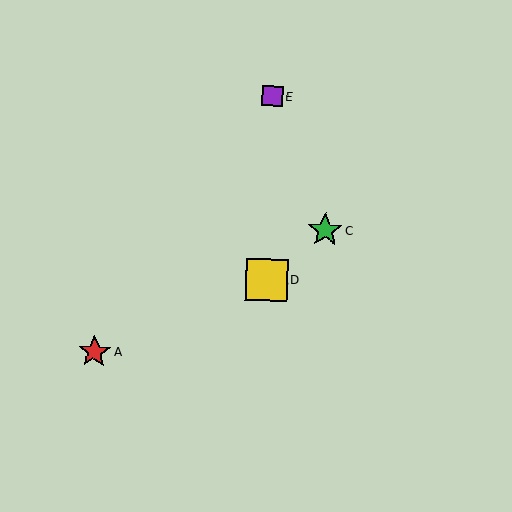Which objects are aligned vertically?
Objects B, D, E are aligned vertically.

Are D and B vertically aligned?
Yes, both are at x≈266.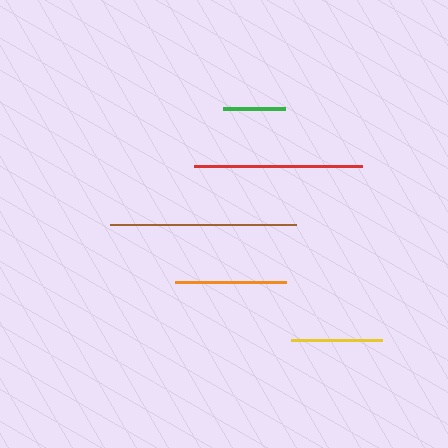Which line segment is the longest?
The brown line is the longest at approximately 186 pixels.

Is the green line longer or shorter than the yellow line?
The yellow line is longer than the green line.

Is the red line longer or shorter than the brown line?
The brown line is longer than the red line.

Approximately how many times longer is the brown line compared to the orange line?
The brown line is approximately 1.7 times the length of the orange line.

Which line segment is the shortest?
The green line is the shortest at approximately 62 pixels.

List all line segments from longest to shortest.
From longest to shortest: brown, red, orange, yellow, green.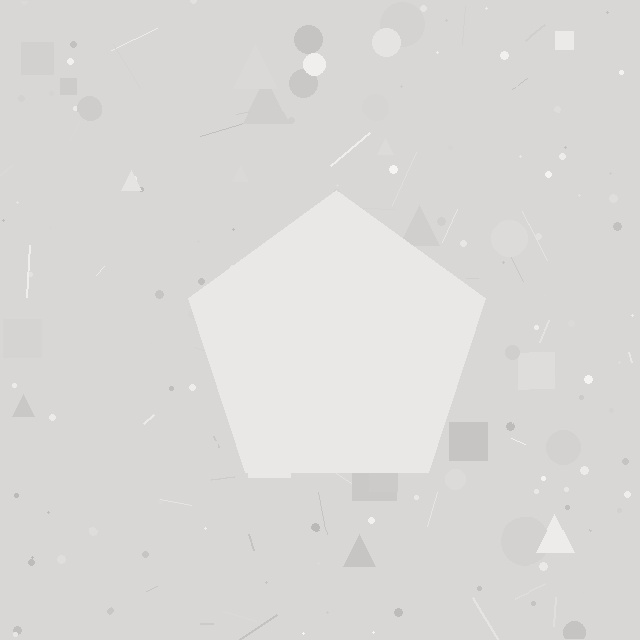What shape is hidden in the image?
A pentagon is hidden in the image.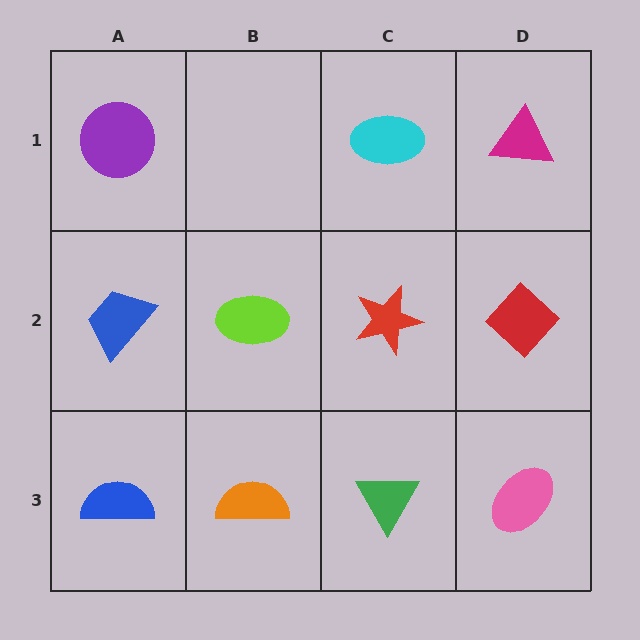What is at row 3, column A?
A blue semicircle.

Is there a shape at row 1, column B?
No, that cell is empty.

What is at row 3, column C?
A green triangle.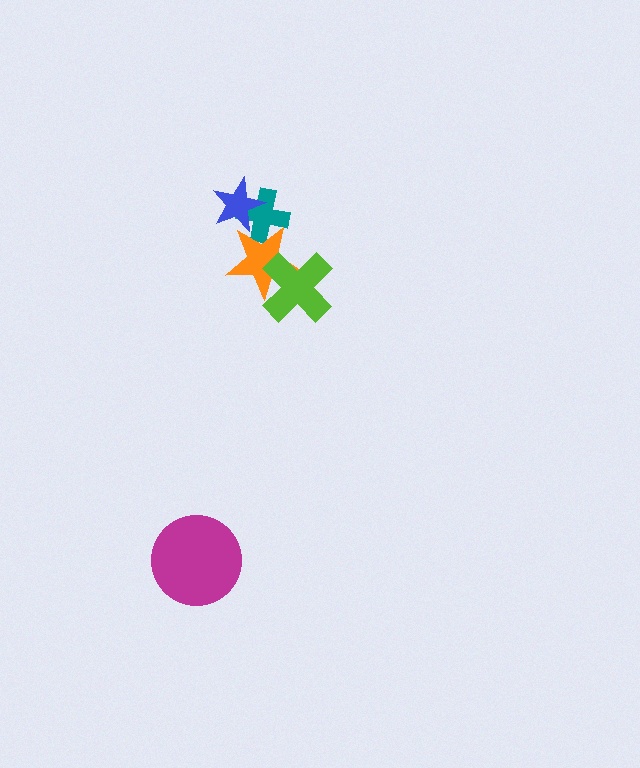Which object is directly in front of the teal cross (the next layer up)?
The orange star is directly in front of the teal cross.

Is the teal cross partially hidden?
Yes, it is partially covered by another shape.